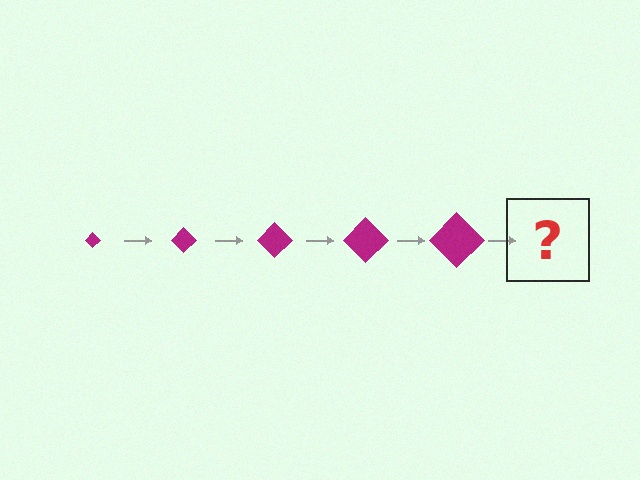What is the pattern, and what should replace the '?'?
The pattern is that the diamond gets progressively larger each step. The '?' should be a magenta diamond, larger than the previous one.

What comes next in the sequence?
The next element should be a magenta diamond, larger than the previous one.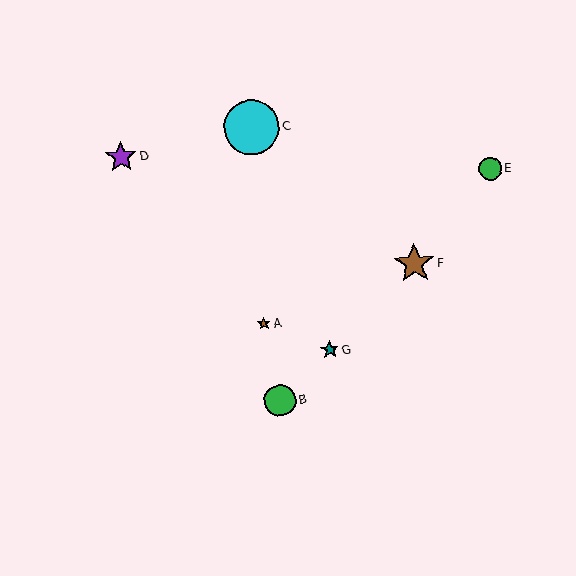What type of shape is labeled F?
Shape F is a brown star.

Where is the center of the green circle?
The center of the green circle is at (490, 169).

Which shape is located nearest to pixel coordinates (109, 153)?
The purple star (labeled D) at (121, 157) is nearest to that location.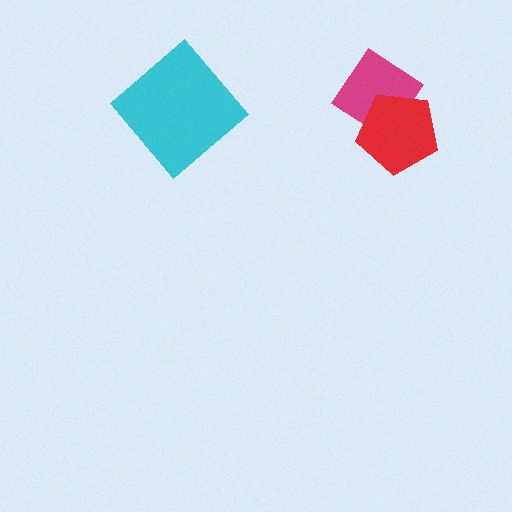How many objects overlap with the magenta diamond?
1 object overlaps with the magenta diamond.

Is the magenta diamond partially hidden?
Yes, it is partially covered by another shape.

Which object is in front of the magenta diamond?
The red pentagon is in front of the magenta diamond.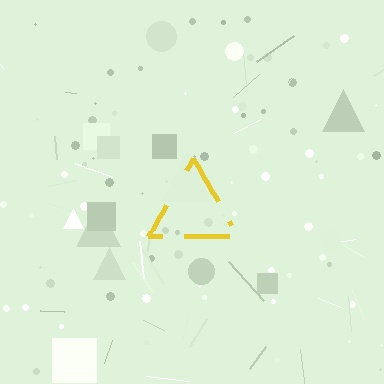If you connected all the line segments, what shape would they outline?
They would outline a triangle.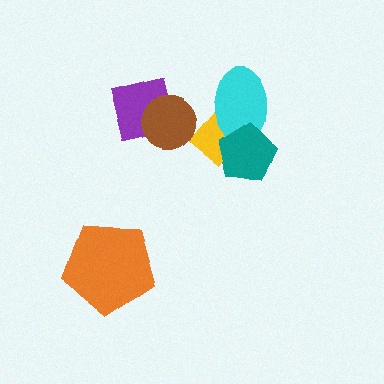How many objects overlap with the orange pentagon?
0 objects overlap with the orange pentagon.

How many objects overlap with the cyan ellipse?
2 objects overlap with the cyan ellipse.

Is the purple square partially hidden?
Yes, it is partially covered by another shape.